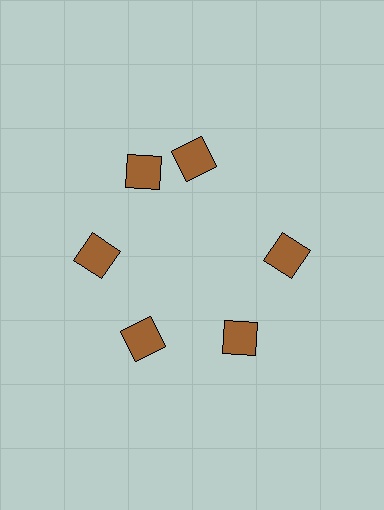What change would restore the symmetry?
The symmetry would be restored by rotating it back into even spacing with its neighbors so that all 6 diamonds sit at equal angles and equal distance from the center.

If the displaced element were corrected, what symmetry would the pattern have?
It would have 6-fold rotational symmetry — the pattern would map onto itself every 60 degrees.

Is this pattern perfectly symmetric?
No. The 6 brown diamonds are arranged in a ring, but one element near the 1 o'clock position is rotated out of alignment along the ring, breaking the 6-fold rotational symmetry.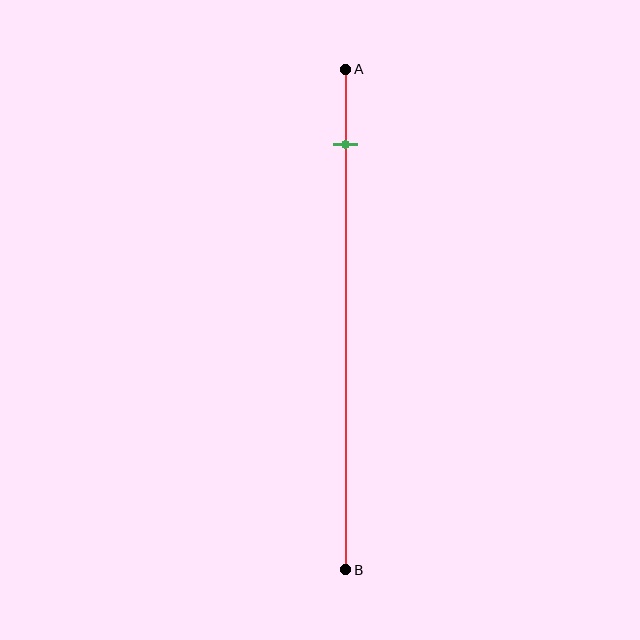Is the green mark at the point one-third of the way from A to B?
No, the mark is at about 15% from A, not at the 33% one-third point.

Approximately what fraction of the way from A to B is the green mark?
The green mark is approximately 15% of the way from A to B.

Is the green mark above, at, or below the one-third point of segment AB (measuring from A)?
The green mark is above the one-third point of segment AB.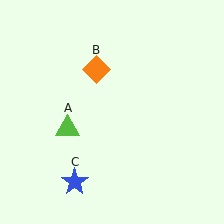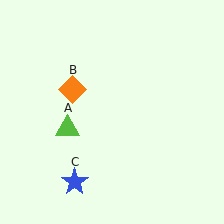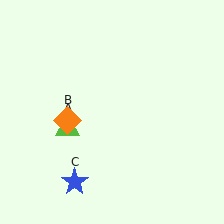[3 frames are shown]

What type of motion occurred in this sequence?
The orange diamond (object B) rotated counterclockwise around the center of the scene.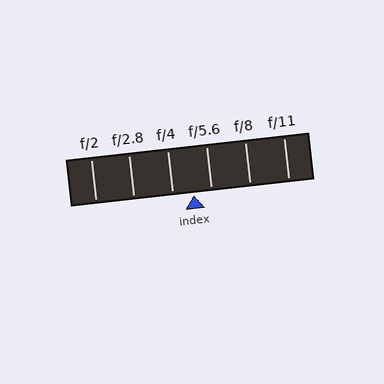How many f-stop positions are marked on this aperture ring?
There are 6 f-stop positions marked.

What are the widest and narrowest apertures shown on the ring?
The widest aperture shown is f/2 and the narrowest is f/11.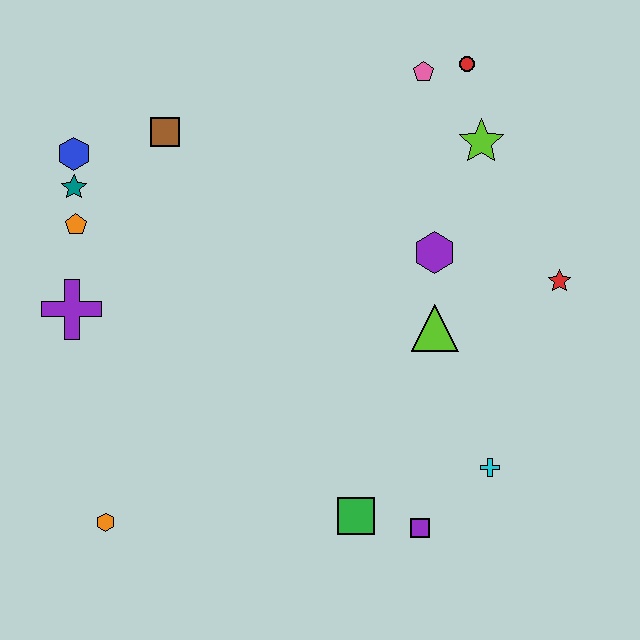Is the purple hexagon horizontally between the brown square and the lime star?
Yes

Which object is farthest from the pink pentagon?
The orange hexagon is farthest from the pink pentagon.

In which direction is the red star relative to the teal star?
The red star is to the right of the teal star.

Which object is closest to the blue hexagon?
The teal star is closest to the blue hexagon.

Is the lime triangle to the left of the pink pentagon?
No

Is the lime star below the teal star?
No